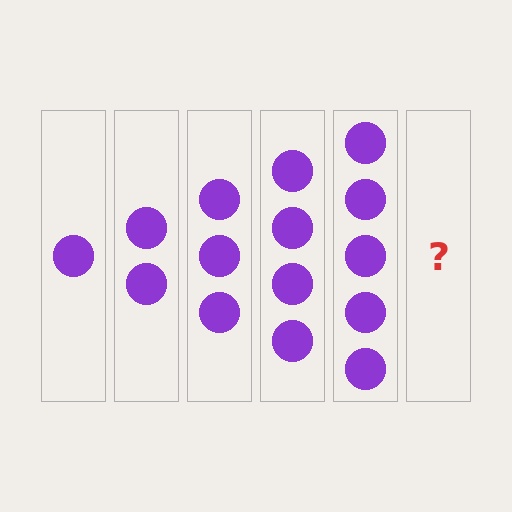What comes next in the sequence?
The next element should be 6 circles.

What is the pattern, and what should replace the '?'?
The pattern is that each step adds one more circle. The '?' should be 6 circles.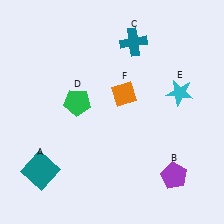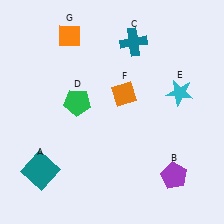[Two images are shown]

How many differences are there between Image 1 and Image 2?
There is 1 difference between the two images.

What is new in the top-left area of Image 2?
An orange diamond (G) was added in the top-left area of Image 2.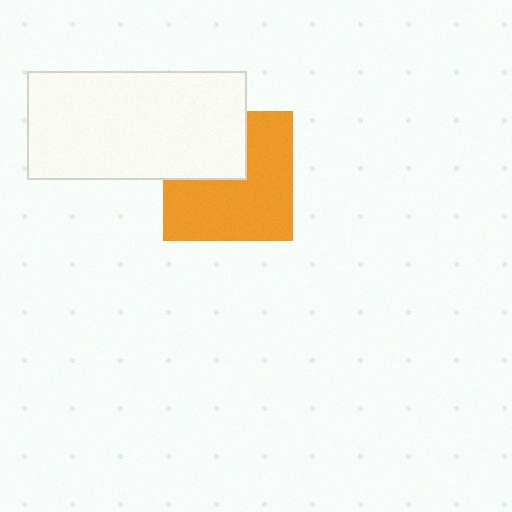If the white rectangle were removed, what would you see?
You would see the complete orange square.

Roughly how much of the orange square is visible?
Most of it is visible (roughly 66%).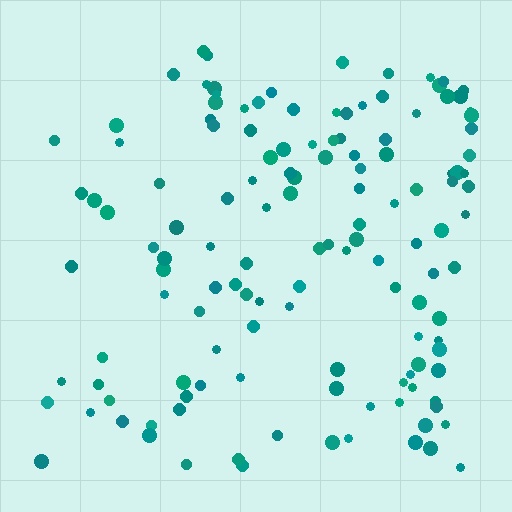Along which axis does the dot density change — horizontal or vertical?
Horizontal.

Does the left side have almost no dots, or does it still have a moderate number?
Still a moderate number, just noticeably fewer than the right.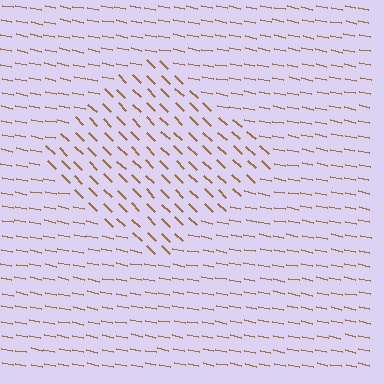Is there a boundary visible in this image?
Yes, there is a texture boundary formed by a change in line orientation.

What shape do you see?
I see a diamond.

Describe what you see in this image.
The image is filled with small brown line segments. A diamond region in the image has lines oriented differently from the surrounding lines, creating a visible texture boundary.